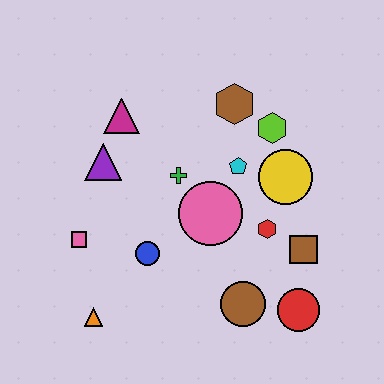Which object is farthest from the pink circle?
The orange triangle is farthest from the pink circle.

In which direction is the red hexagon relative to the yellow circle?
The red hexagon is below the yellow circle.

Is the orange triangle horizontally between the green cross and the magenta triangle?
No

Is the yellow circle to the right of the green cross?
Yes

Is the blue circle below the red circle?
No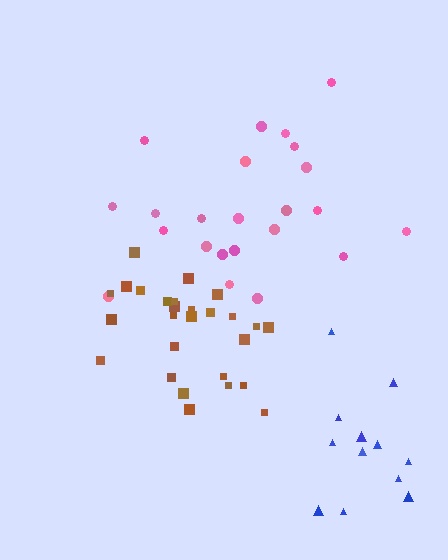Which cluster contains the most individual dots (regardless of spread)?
Brown (27).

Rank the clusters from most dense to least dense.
brown, pink, blue.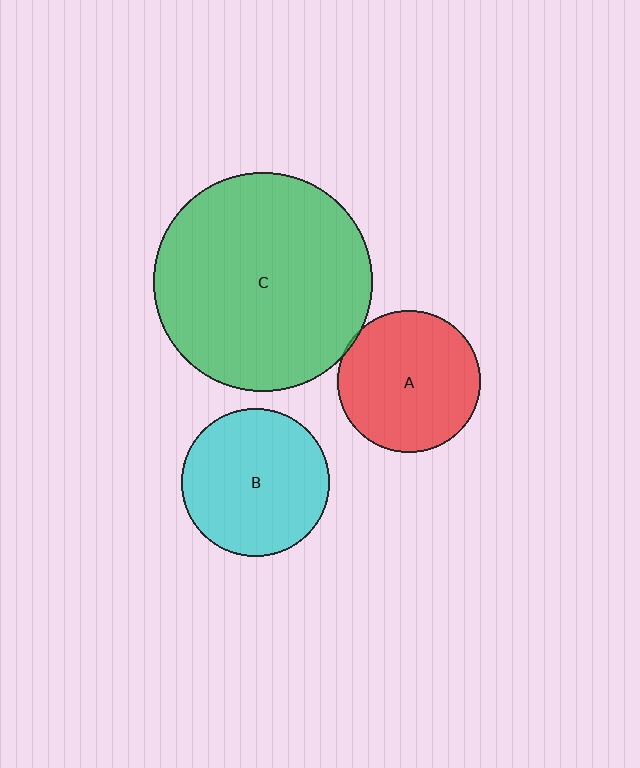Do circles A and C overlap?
Yes.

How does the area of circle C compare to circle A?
Approximately 2.3 times.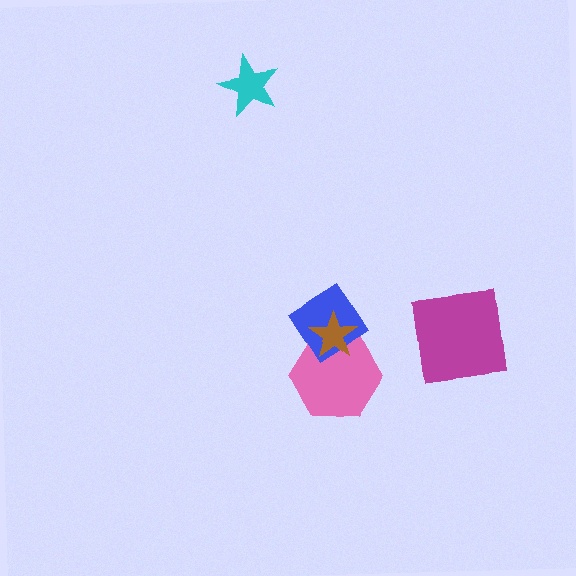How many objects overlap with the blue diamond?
2 objects overlap with the blue diamond.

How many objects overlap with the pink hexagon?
2 objects overlap with the pink hexagon.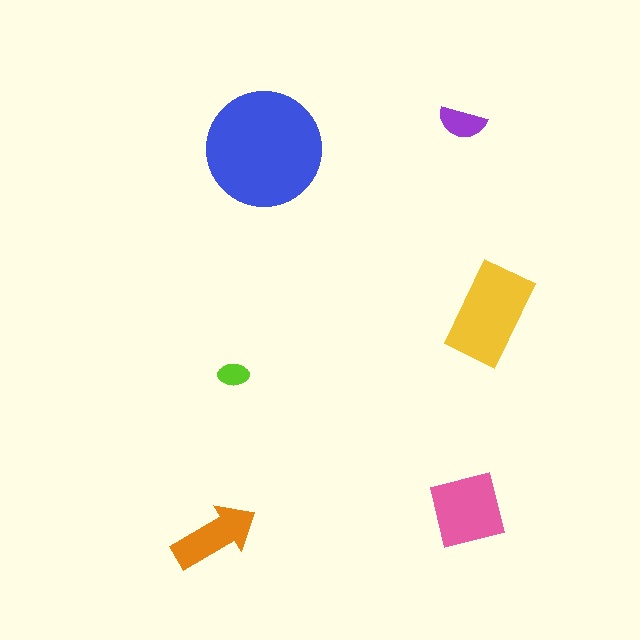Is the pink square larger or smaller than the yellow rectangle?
Smaller.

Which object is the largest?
The blue circle.